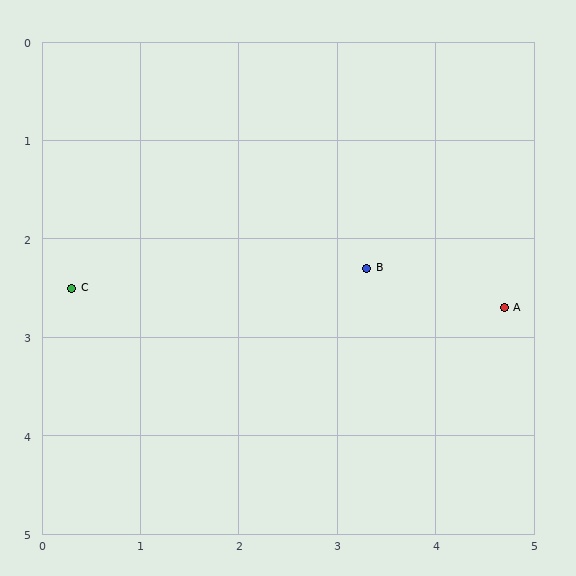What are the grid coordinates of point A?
Point A is at approximately (4.7, 2.7).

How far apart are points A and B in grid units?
Points A and B are about 1.5 grid units apart.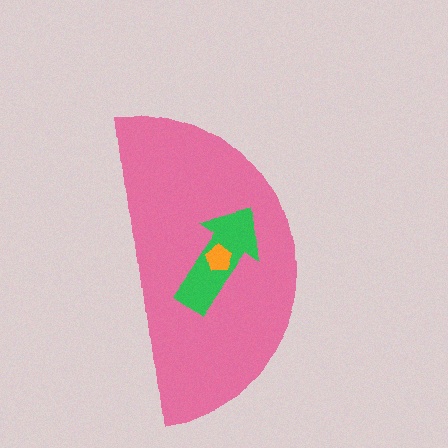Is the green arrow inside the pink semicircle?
Yes.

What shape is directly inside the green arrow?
The orange pentagon.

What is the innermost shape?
The orange pentagon.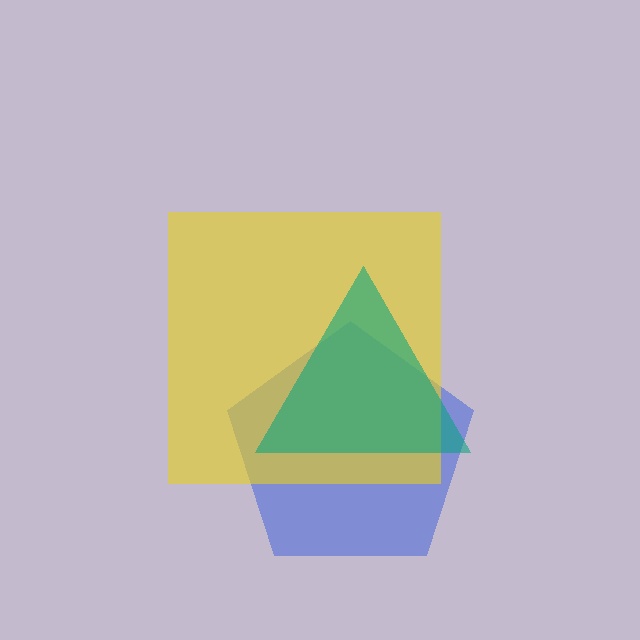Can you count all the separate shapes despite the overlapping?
Yes, there are 3 separate shapes.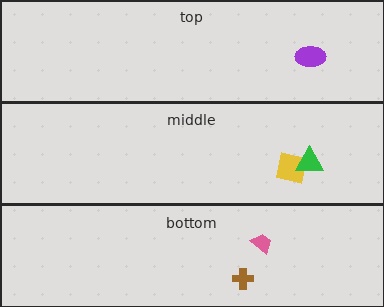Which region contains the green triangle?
The middle region.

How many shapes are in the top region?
1.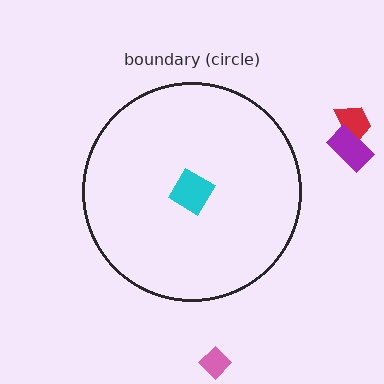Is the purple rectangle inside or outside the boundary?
Outside.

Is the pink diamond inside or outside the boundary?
Outside.